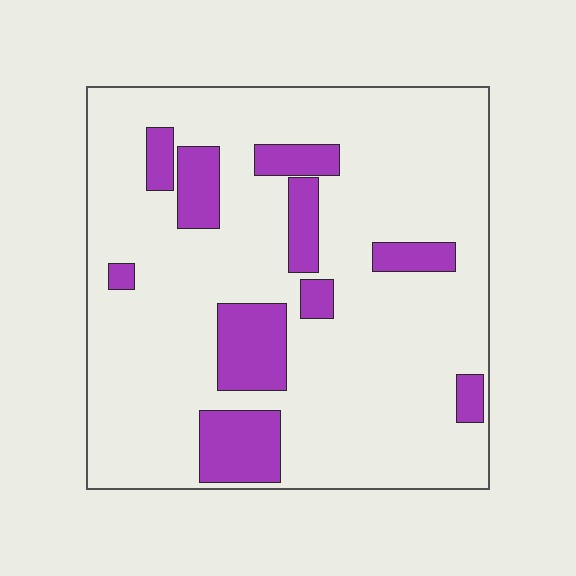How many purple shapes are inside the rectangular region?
10.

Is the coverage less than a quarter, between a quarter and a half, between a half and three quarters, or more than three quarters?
Less than a quarter.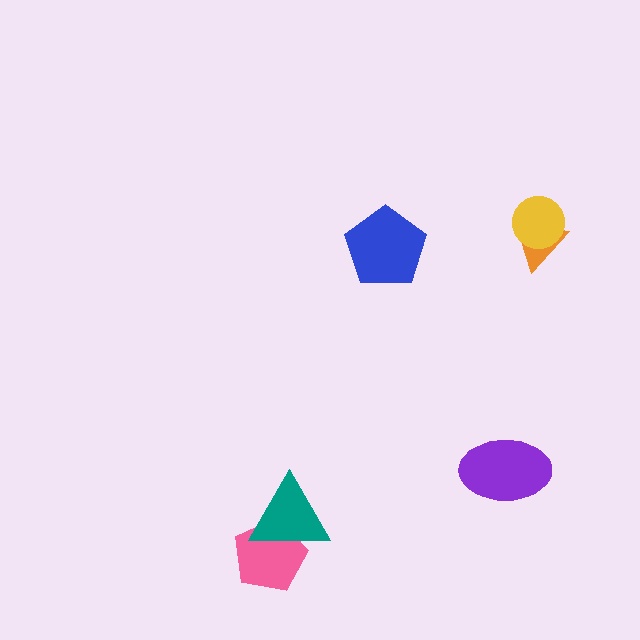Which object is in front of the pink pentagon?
The teal triangle is in front of the pink pentagon.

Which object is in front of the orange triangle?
The yellow circle is in front of the orange triangle.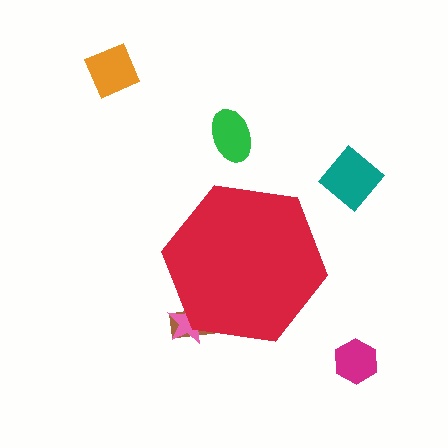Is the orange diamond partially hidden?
No, the orange diamond is fully visible.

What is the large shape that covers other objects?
A red hexagon.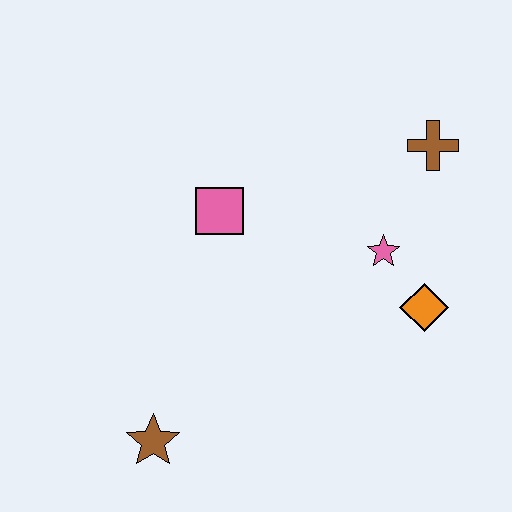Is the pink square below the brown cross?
Yes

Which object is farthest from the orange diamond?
The brown star is farthest from the orange diamond.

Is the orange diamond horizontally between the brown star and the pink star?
No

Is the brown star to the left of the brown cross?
Yes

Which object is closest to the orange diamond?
The pink star is closest to the orange diamond.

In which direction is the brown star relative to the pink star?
The brown star is to the left of the pink star.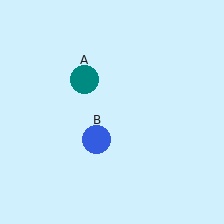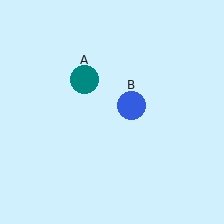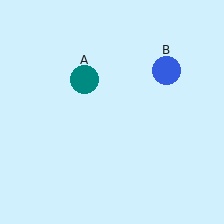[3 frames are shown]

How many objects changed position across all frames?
1 object changed position: blue circle (object B).